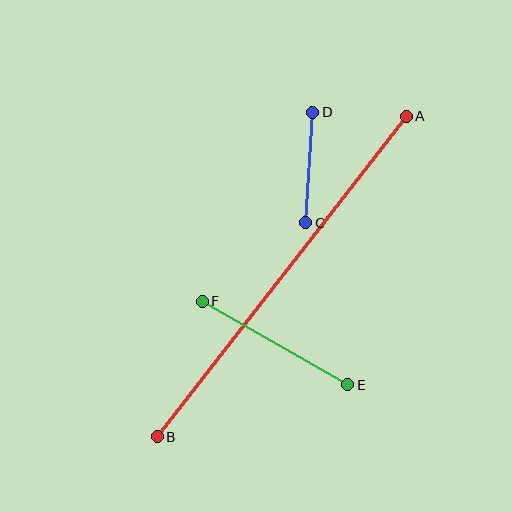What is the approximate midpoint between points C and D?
The midpoint is at approximately (309, 168) pixels.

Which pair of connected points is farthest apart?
Points A and B are farthest apart.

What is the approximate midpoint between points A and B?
The midpoint is at approximately (282, 276) pixels.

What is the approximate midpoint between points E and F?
The midpoint is at approximately (275, 343) pixels.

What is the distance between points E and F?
The distance is approximately 168 pixels.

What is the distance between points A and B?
The distance is approximately 406 pixels.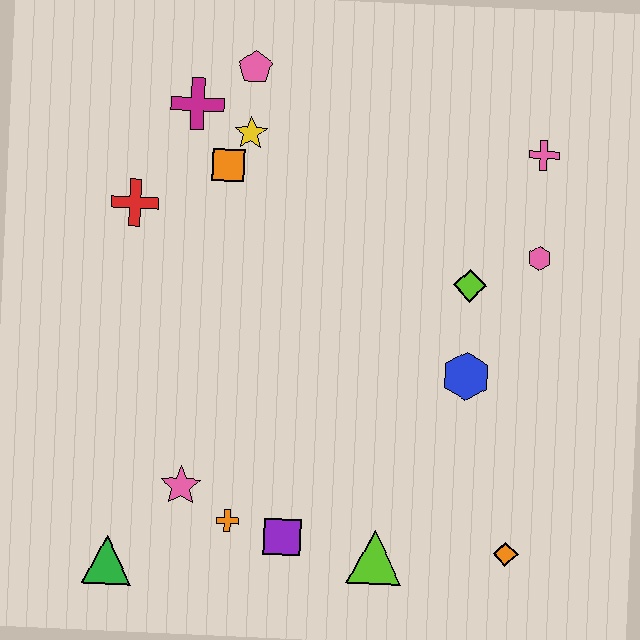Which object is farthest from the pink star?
The pink cross is farthest from the pink star.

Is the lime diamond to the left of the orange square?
No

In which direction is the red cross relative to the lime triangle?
The red cross is above the lime triangle.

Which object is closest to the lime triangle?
The purple square is closest to the lime triangle.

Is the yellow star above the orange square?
Yes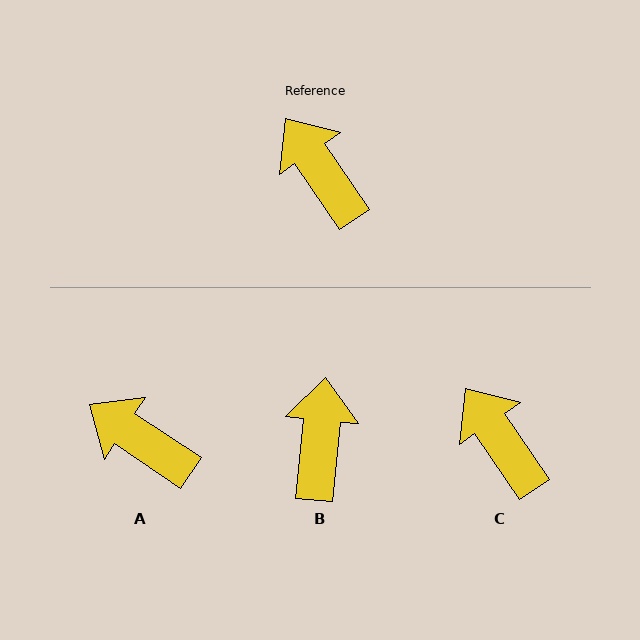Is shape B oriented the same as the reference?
No, it is off by about 40 degrees.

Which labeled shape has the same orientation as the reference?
C.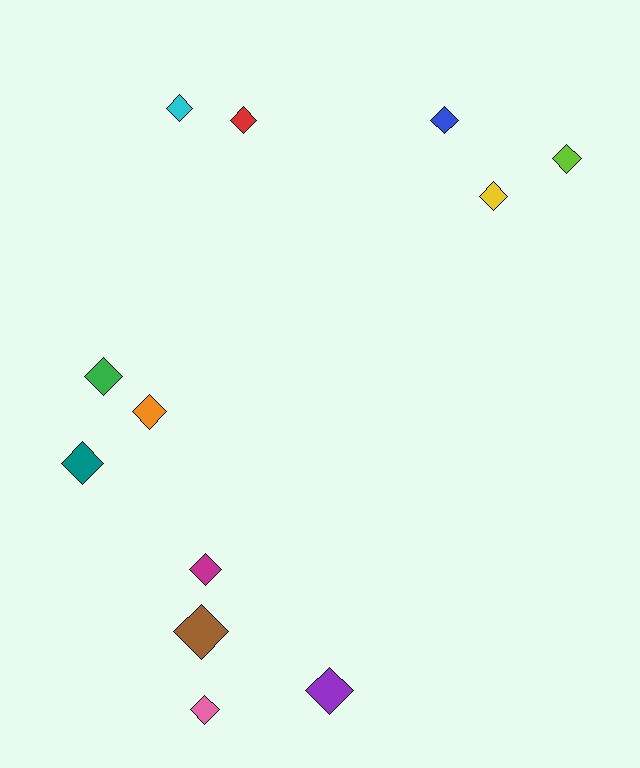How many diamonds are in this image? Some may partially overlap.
There are 12 diamonds.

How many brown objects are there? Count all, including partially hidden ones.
There is 1 brown object.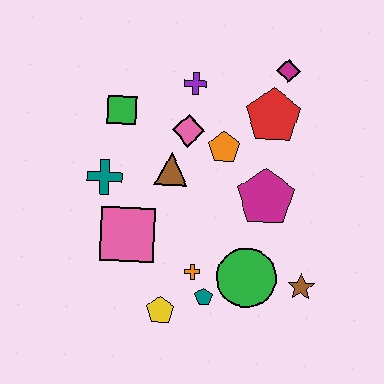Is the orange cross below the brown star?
No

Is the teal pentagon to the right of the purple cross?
Yes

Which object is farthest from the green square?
The brown star is farthest from the green square.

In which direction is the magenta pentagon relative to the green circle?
The magenta pentagon is above the green circle.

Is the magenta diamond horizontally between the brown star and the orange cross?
Yes